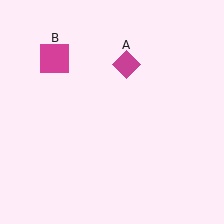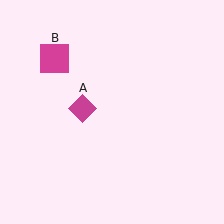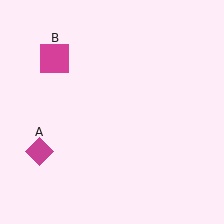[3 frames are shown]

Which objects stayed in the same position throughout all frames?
Magenta square (object B) remained stationary.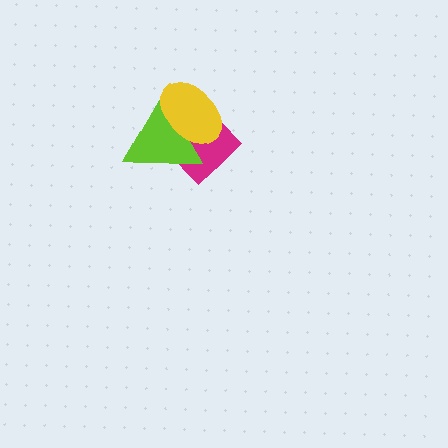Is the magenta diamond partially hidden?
Yes, it is partially covered by another shape.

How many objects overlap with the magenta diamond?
2 objects overlap with the magenta diamond.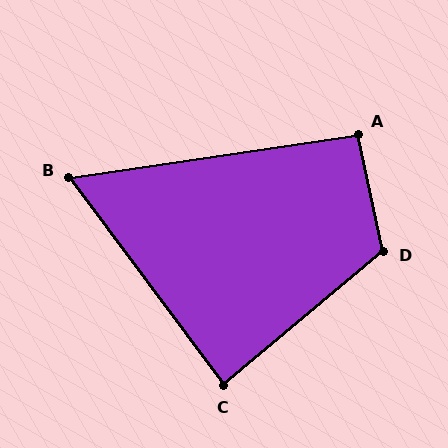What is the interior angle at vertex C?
Approximately 87 degrees (approximately right).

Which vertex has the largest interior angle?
D, at approximately 118 degrees.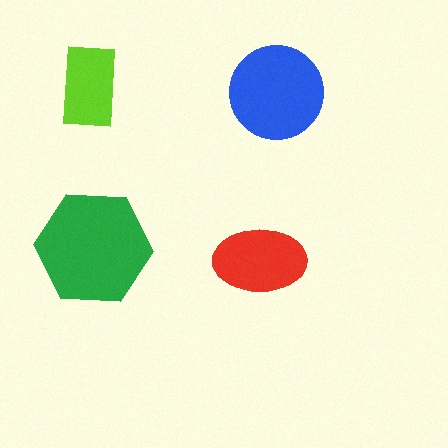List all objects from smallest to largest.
The lime rectangle, the red ellipse, the blue circle, the green hexagon.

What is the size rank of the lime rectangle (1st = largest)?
4th.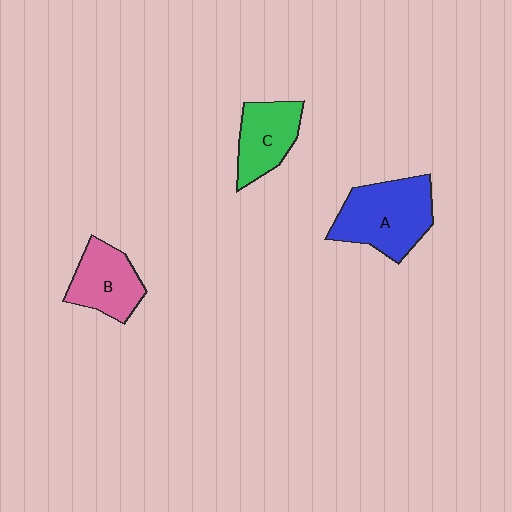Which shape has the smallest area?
Shape C (green).